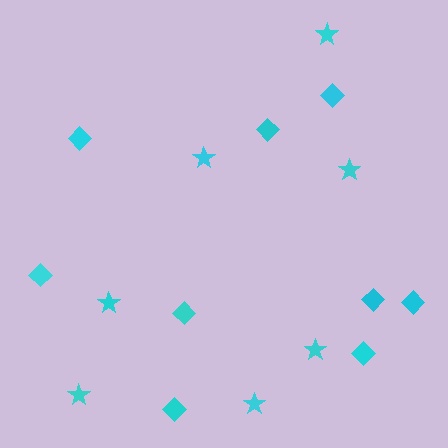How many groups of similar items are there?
There are 2 groups: one group of stars (7) and one group of diamonds (9).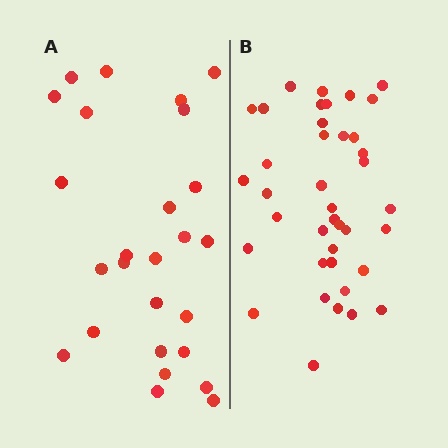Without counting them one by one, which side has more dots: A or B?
Region B (the right region) has more dots.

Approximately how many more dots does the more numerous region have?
Region B has approximately 15 more dots than region A.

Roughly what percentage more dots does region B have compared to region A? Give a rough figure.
About 50% more.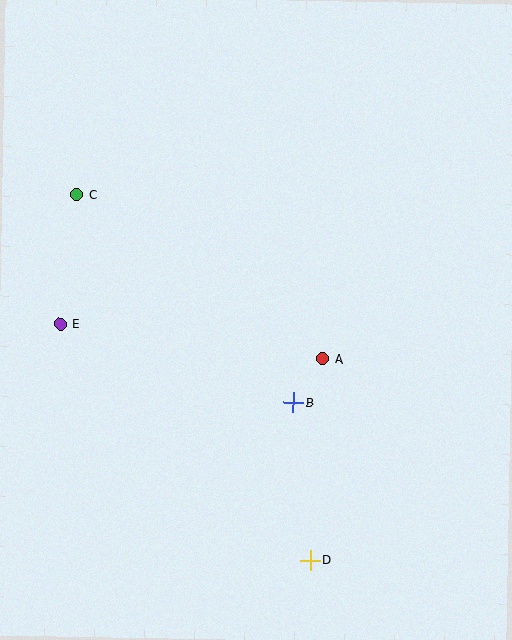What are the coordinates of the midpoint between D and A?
The midpoint between D and A is at (317, 460).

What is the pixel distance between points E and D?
The distance between E and D is 344 pixels.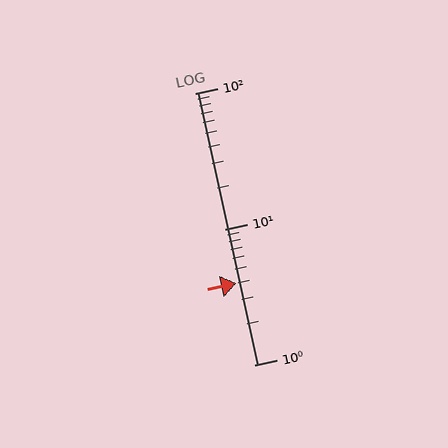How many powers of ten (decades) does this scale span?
The scale spans 2 decades, from 1 to 100.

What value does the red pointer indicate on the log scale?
The pointer indicates approximately 4.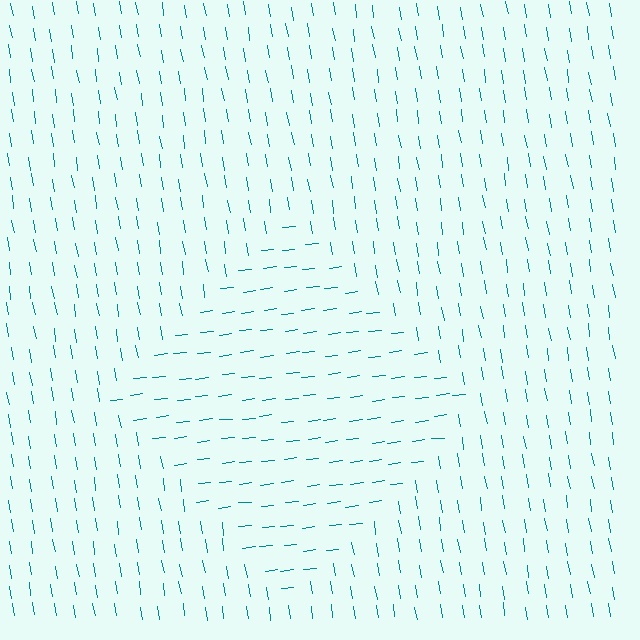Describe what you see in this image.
The image is filled with small teal line segments. A diamond region in the image has lines oriented differently from the surrounding lines, creating a visible texture boundary.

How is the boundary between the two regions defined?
The boundary is defined purely by a change in line orientation (approximately 87 degrees difference). All lines are the same color and thickness.